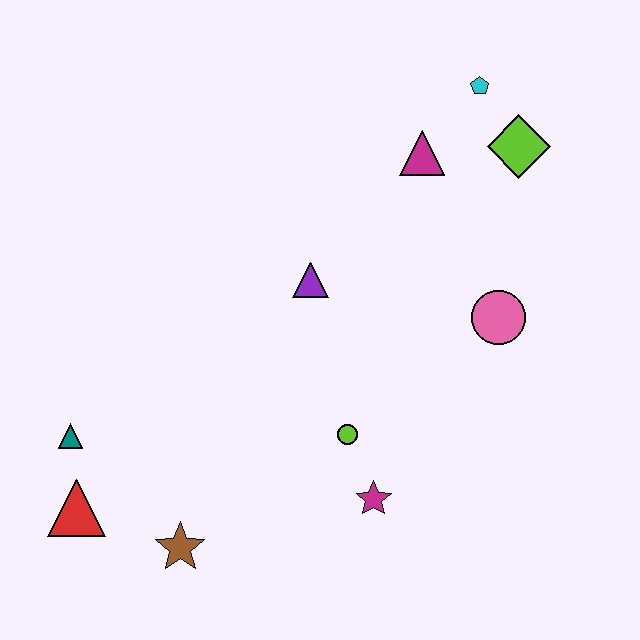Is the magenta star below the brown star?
No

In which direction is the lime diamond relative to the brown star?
The lime diamond is above the brown star.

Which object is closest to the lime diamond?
The cyan pentagon is closest to the lime diamond.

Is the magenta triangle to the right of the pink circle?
No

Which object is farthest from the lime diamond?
The red triangle is farthest from the lime diamond.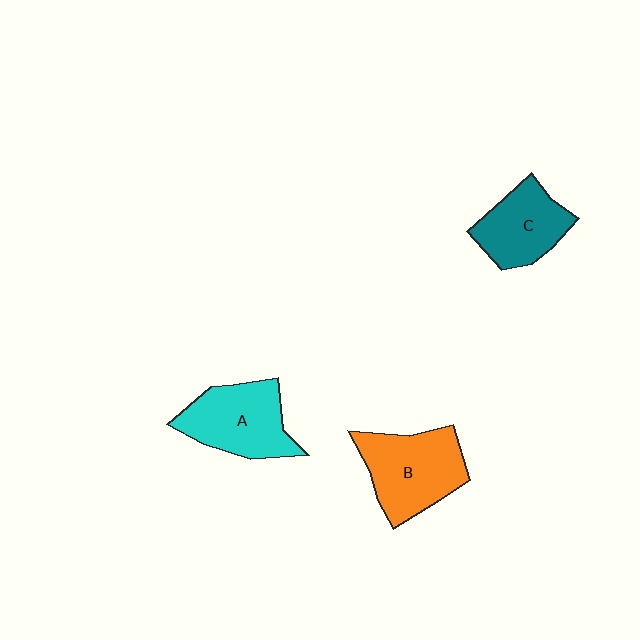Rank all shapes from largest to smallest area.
From largest to smallest: B (orange), A (cyan), C (teal).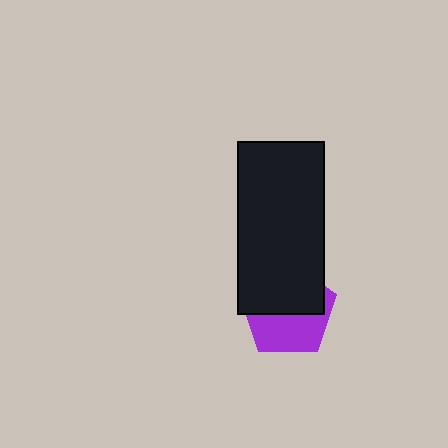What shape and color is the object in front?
The object in front is a black rectangle.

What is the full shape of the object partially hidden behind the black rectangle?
The partially hidden object is a purple pentagon.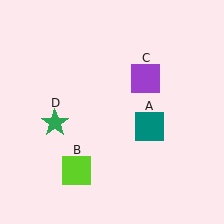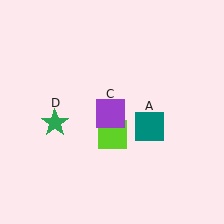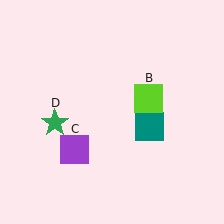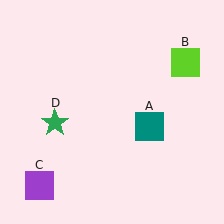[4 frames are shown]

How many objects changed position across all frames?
2 objects changed position: lime square (object B), purple square (object C).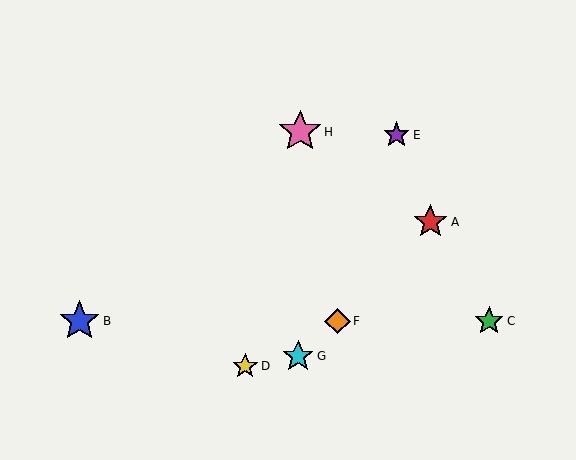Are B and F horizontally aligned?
Yes, both are at y≈321.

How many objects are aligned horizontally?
3 objects (B, C, F) are aligned horizontally.